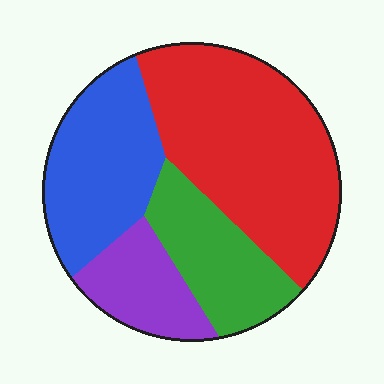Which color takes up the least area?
Purple, at roughly 15%.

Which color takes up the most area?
Red, at roughly 45%.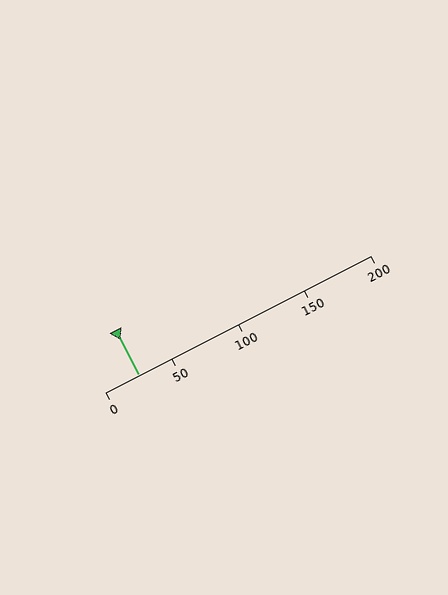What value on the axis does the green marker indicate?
The marker indicates approximately 25.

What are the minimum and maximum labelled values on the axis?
The axis runs from 0 to 200.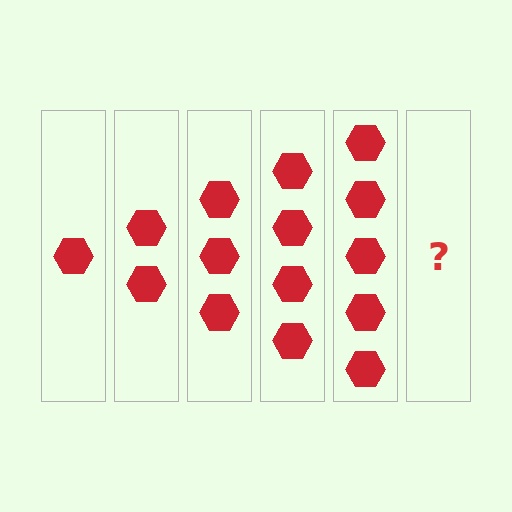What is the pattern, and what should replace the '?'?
The pattern is that each step adds one more hexagon. The '?' should be 6 hexagons.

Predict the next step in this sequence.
The next step is 6 hexagons.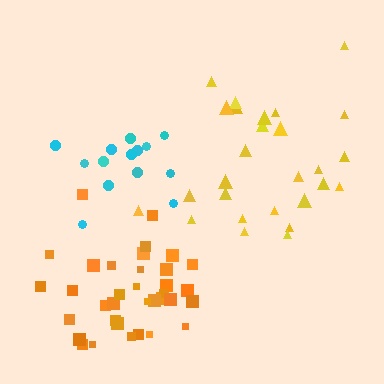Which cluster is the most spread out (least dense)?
Yellow.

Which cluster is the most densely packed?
Orange.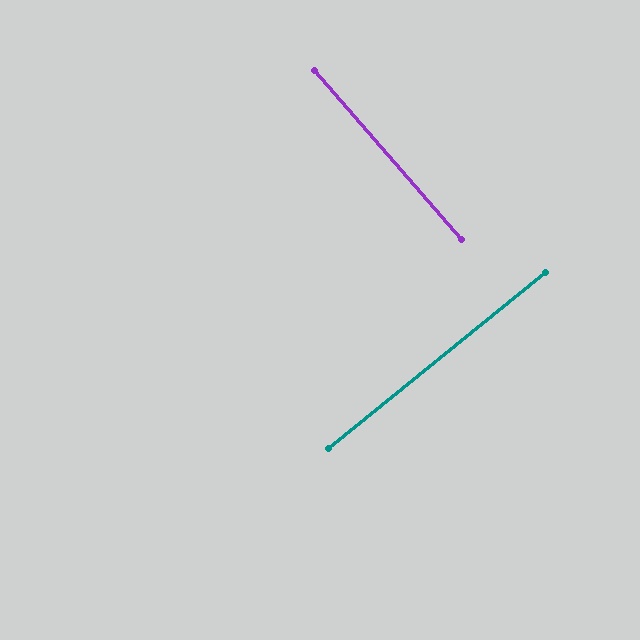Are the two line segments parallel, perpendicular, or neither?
Perpendicular — they meet at approximately 88°.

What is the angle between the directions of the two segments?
Approximately 88 degrees.